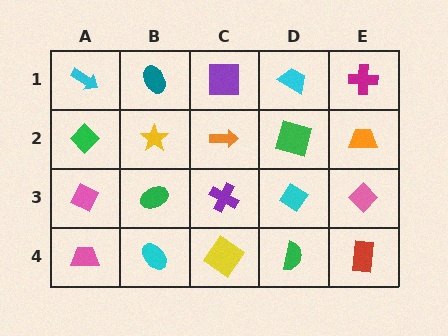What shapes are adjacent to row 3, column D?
A green square (row 2, column D), a green semicircle (row 4, column D), a purple cross (row 3, column C), a pink diamond (row 3, column E).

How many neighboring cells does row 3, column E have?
3.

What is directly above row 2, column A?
A cyan arrow.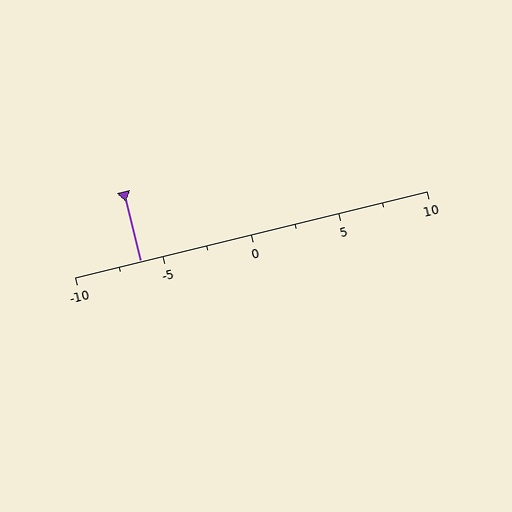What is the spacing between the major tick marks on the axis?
The major ticks are spaced 5 apart.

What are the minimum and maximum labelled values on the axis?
The axis runs from -10 to 10.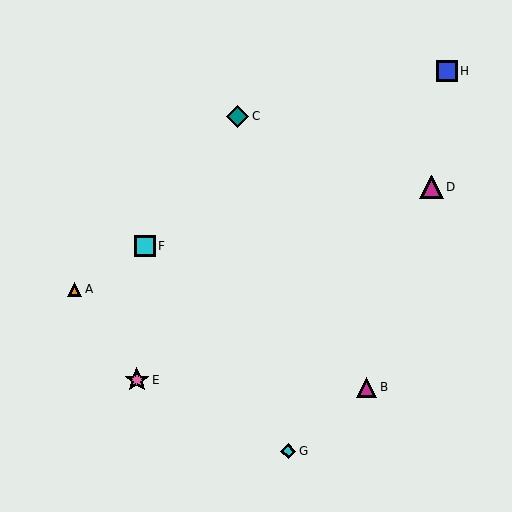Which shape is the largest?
The pink star (labeled E) is the largest.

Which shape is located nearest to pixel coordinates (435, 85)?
The blue square (labeled H) at (447, 71) is nearest to that location.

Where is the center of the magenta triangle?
The center of the magenta triangle is at (432, 187).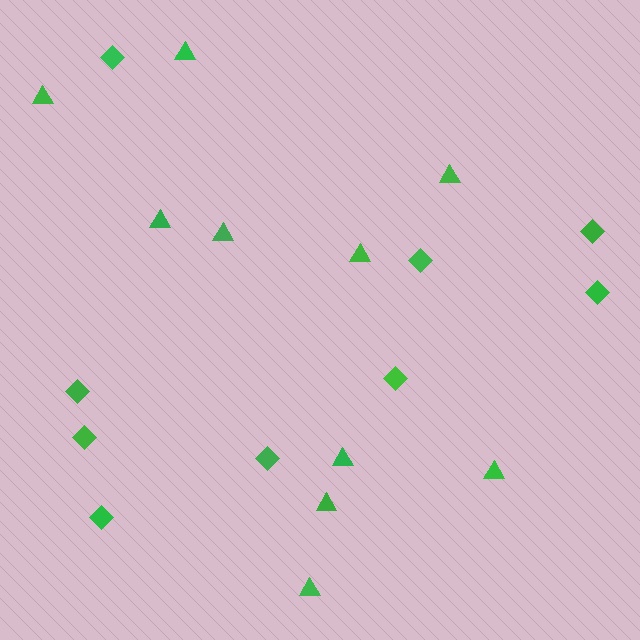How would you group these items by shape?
There are 2 groups: one group of triangles (10) and one group of diamonds (9).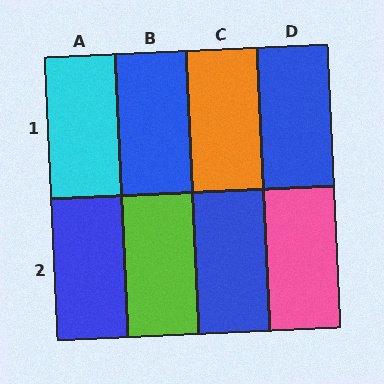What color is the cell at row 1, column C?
Orange.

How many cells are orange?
1 cell is orange.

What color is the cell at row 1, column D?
Blue.